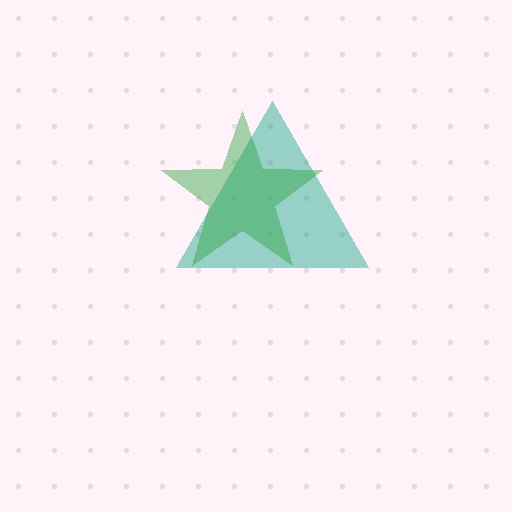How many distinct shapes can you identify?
There are 2 distinct shapes: a teal triangle, a green star.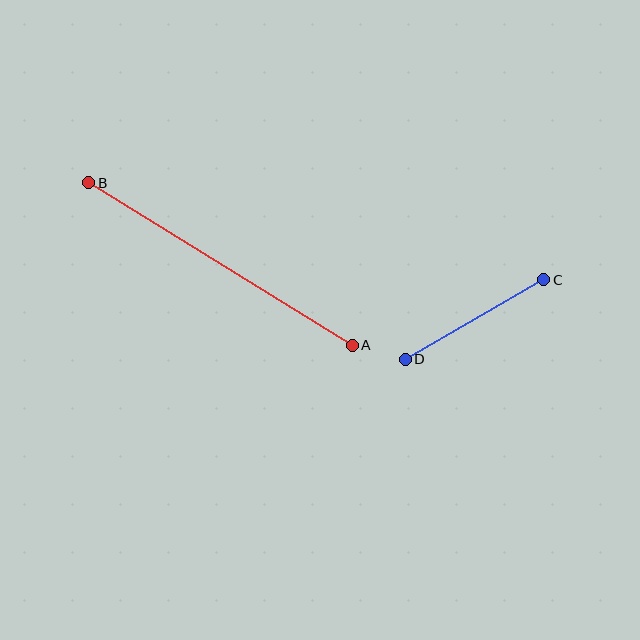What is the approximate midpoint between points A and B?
The midpoint is at approximately (220, 264) pixels.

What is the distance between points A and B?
The distance is approximately 310 pixels.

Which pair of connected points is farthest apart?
Points A and B are farthest apart.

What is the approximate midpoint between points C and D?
The midpoint is at approximately (474, 320) pixels.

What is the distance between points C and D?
The distance is approximately 160 pixels.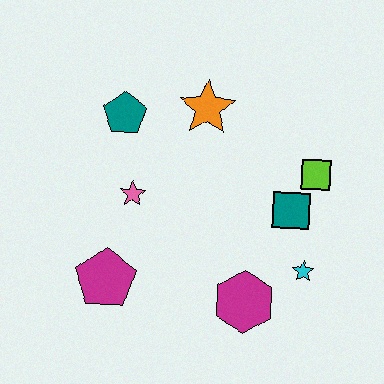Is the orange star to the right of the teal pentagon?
Yes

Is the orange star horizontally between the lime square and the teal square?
No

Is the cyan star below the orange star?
Yes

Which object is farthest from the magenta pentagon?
The lime square is farthest from the magenta pentagon.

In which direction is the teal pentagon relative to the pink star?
The teal pentagon is above the pink star.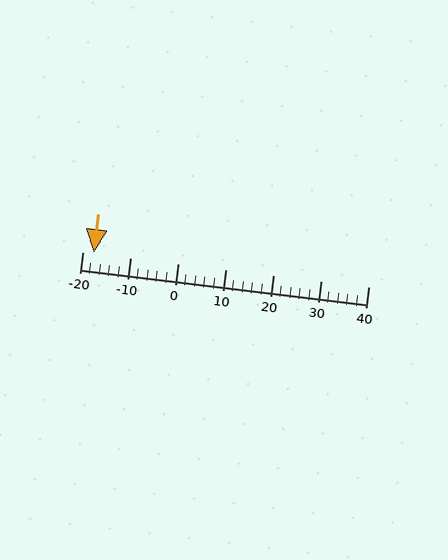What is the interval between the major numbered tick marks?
The major tick marks are spaced 10 units apart.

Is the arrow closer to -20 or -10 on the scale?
The arrow is closer to -20.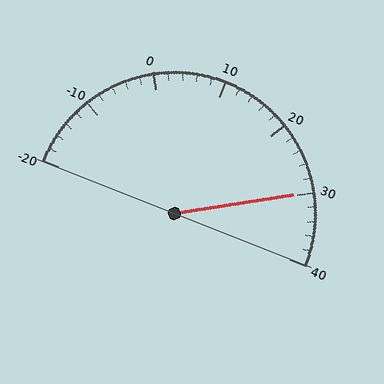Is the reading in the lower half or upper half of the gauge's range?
The reading is in the upper half of the range (-20 to 40).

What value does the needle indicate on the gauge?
The needle indicates approximately 30.